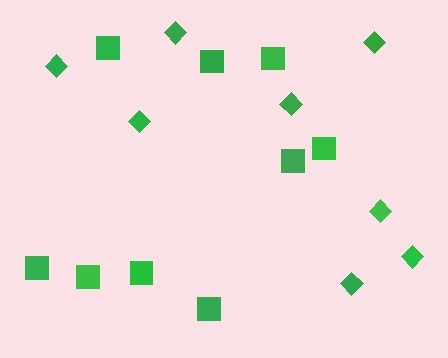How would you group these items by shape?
There are 2 groups: one group of squares (9) and one group of diamonds (8).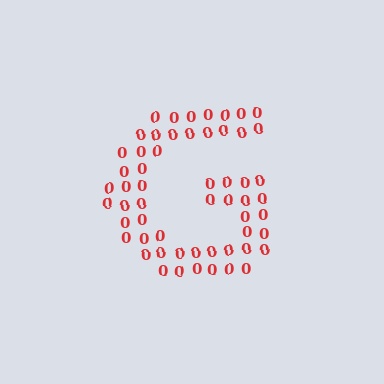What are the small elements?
The small elements are digit 0's.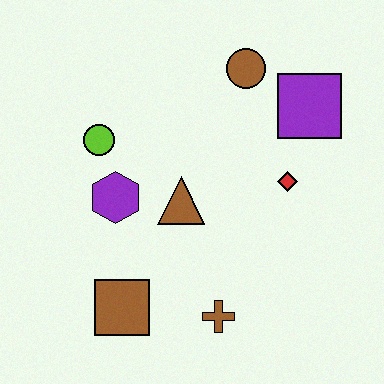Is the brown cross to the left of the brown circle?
Yes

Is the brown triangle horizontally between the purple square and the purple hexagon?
Yes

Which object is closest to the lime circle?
The purple hexagon is closest to the lime circle.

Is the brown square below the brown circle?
Yes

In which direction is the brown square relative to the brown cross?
The brown square is to the left of the brown cross.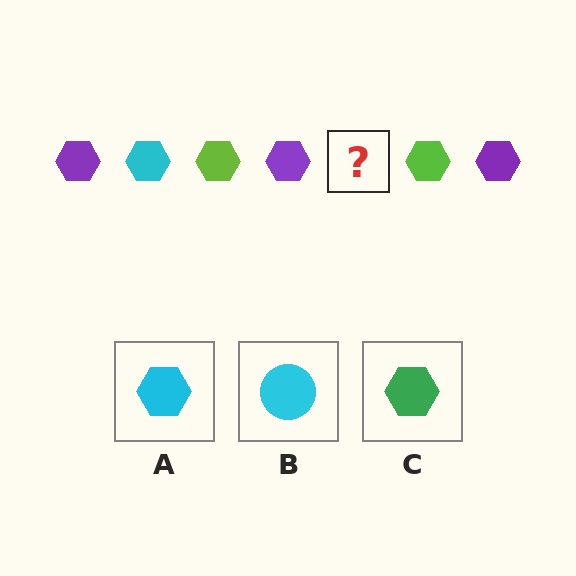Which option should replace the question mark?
Option A.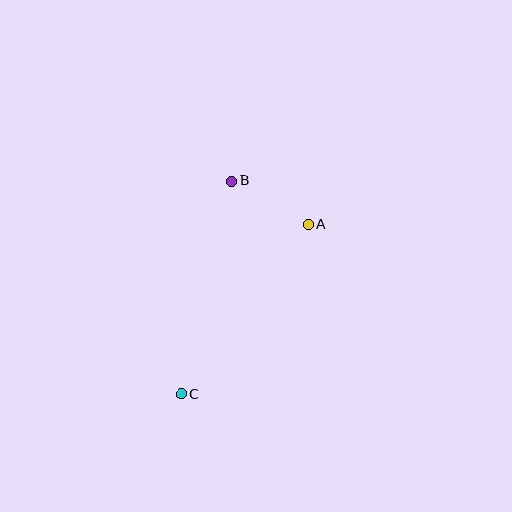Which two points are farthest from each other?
Points B and C are farthest from each other.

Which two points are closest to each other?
Points A and B are closest to each other.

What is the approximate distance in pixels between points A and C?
The distance between A and C is approximately 212 pixels.